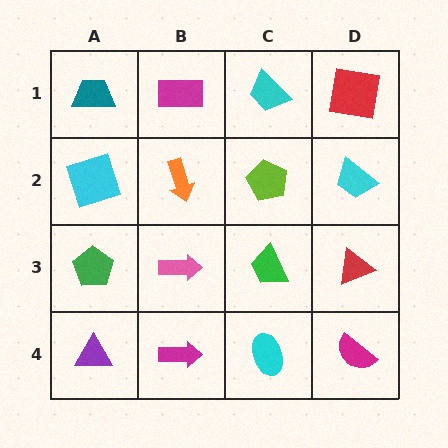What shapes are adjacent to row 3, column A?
A cyan square (row 2, column A), a purple triangle (row 4, column A), a pink arrow (row 3, column B).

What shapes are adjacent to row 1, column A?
A cyan square (row 2, column A), a magenta rectangle (row 1, column B).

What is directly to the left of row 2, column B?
A cyan square.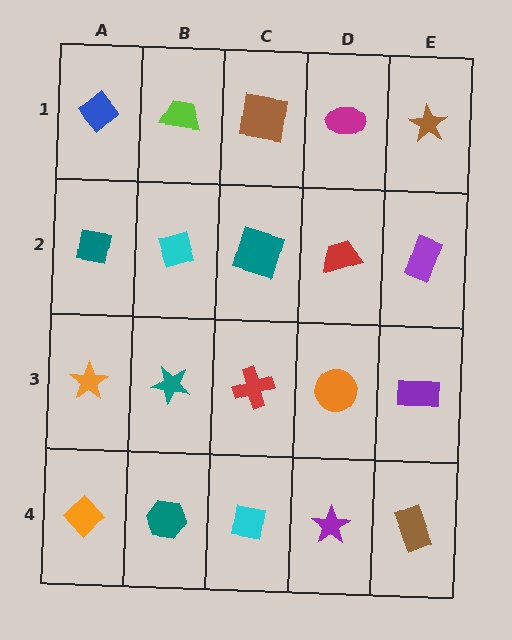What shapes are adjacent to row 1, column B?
A cyan diamond (row 2, column B), a blue diamond (row 1, column A), a brown square (row 1, column C).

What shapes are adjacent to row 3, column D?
A red trapezoid (row 2, column D), a purple star (row 4, column D), a red cross (row 3, column C), a purple rectangle (row 3, column E).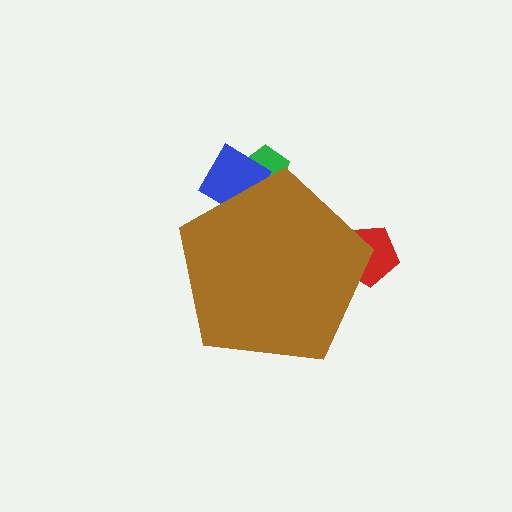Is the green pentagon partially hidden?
Yes, the green pentagon is partially hidden behind the brown pentagon.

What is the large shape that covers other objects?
A brown pentagon.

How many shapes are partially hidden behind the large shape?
3 shapes are partially hidden.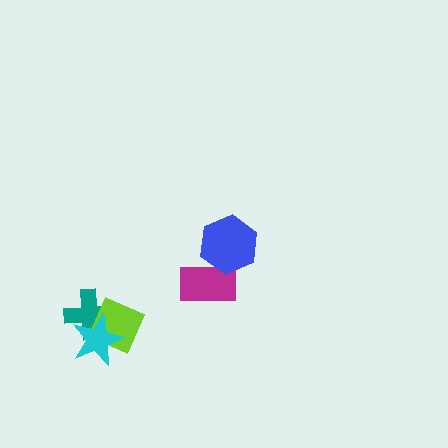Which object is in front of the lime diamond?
The cyan star is in front of the lime diamond.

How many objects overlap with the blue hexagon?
1 object overlaps with the blue hexagon.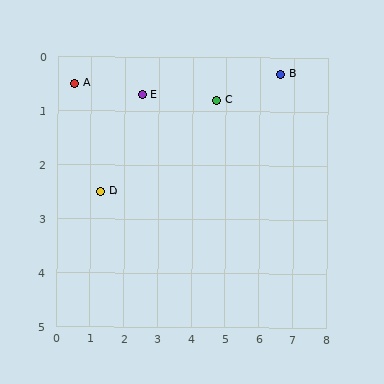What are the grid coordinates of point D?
Point D is at approximately (1.3, 2.5).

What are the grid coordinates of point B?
Point B is at approximately (6.6, 0.3).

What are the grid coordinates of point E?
Point E is at approximately (2.5, 0.7).